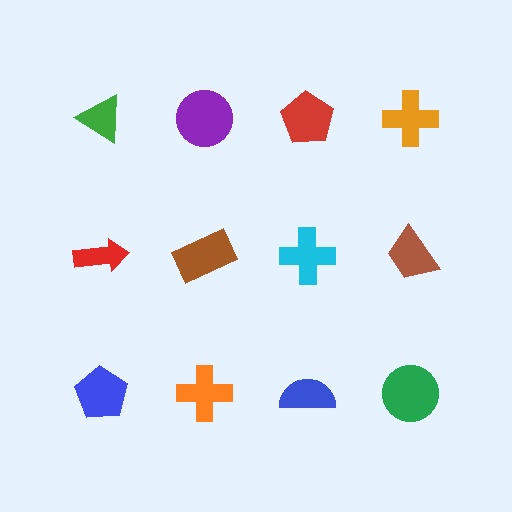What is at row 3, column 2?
An orange cross.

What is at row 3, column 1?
A blue pentagon.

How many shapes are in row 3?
4 shapes.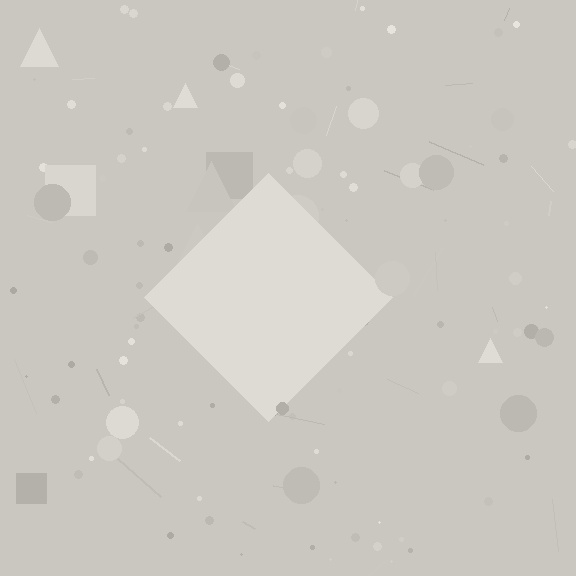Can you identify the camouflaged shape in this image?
The camouflaged shape is a diamond.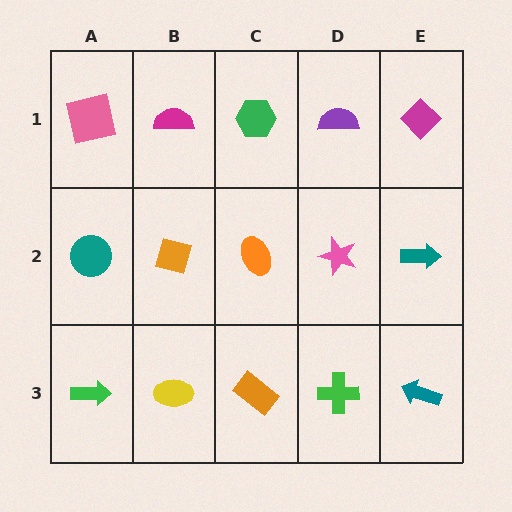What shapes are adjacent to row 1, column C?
An orange ellipse (row 2, column C), a magenta semicircle (row 1, column B), a purple semicircle (row 1, column D).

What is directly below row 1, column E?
A teal arrow.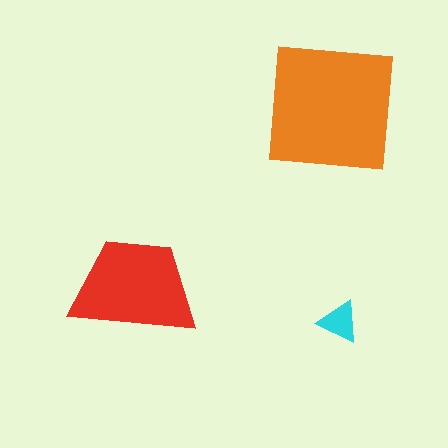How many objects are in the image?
There are 3 objects in the image.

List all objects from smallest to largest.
The cyan triangle, the red trapezoid, the orange square.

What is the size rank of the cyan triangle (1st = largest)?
3rd.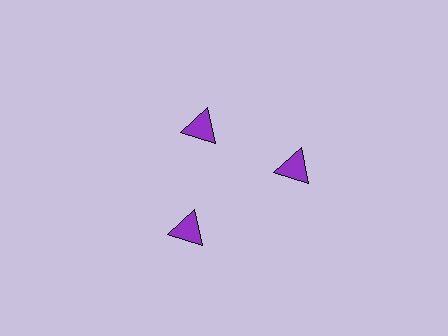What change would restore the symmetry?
The symmetry would be restored by moving it outward, back onto the ring so that all 3 triangles sit at equal angles and equal distance from the center.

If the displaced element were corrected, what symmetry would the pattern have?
It would have 3-fold rotational symmetry — the pattern would map onto itself every 120 degrees.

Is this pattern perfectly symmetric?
No. The 3 purple triangles are arranged in a ring, but one element near the 11 o'clock position is pulled inward toward the center, breaking the 3-fold rotational symmetry.